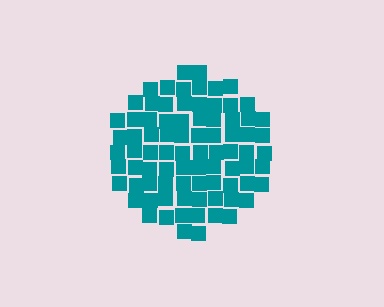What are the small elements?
The small elements are squares.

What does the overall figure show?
The overall figure shows a circle.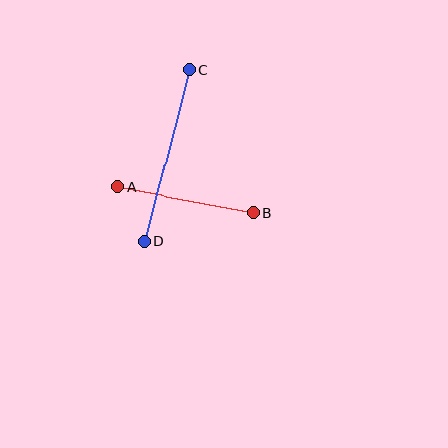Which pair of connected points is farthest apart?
Points C and D are farthest apart.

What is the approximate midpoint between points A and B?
The midpoint is at approximately (186, 200) pixels.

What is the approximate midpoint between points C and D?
The midpoint is at approximately (167, 156) pixels.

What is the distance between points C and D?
The distance is approximately 178 pixels.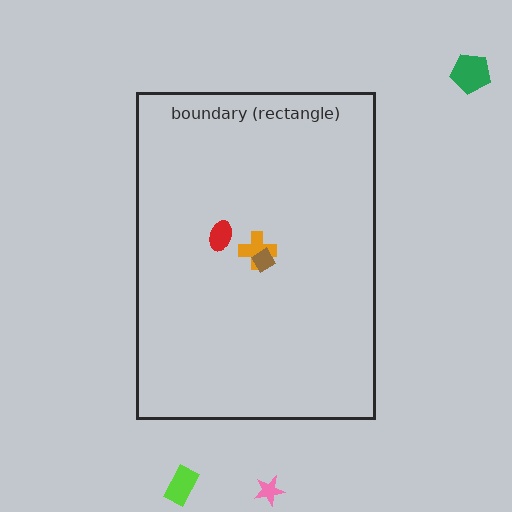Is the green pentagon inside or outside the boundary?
Outside.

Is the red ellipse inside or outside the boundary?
Inside.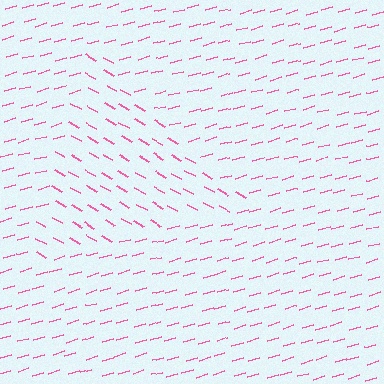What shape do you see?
I see a triangle.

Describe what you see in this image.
The image is filled with small pink line segments. A triangle region in the image has lines oriented differently from the surrounding lines, creating a visible texture boundary.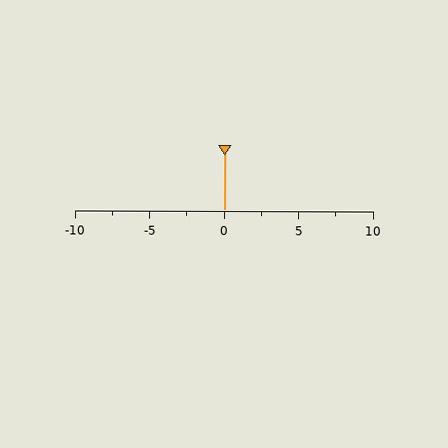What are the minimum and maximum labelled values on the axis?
The axis runs from -10 to 10.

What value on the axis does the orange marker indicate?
The marker indicates approximately 0.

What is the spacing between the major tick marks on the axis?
The major ticks are spaced 5 apart.